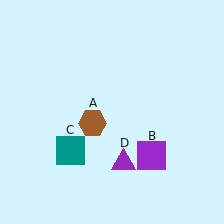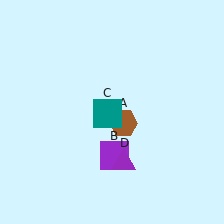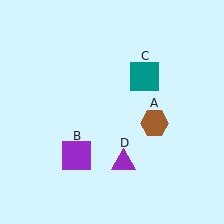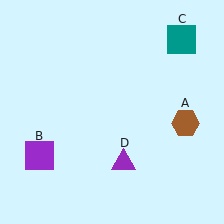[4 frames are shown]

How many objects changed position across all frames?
3 objects changed position: brown hexagon (object A), purple square (object B), teal square (object C).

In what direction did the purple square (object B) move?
The purple square (object B) moved left.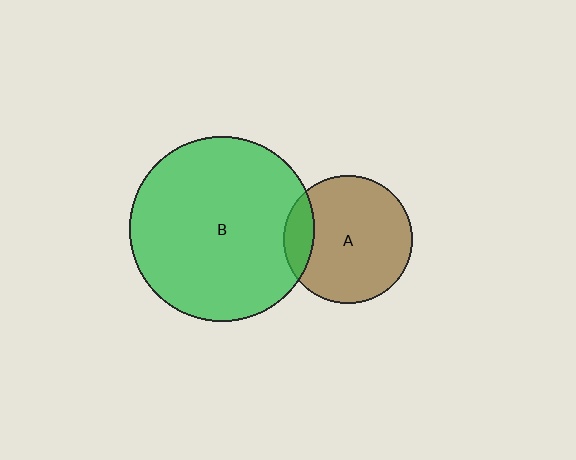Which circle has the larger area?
Circle B (green).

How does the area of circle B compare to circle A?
Approximately 2.1 times.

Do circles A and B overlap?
Yes.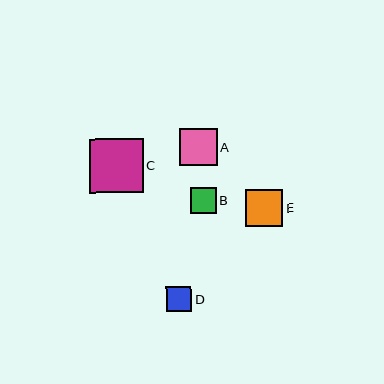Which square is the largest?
Square C is the largest with a size of approximately 54 pixels.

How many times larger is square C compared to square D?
Square C is approximately 2.1 times the size of square D.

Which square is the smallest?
Square D is the smallest with a size of approximately 26 pixels.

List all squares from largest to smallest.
From largest to smallest: C, A, E, B, D.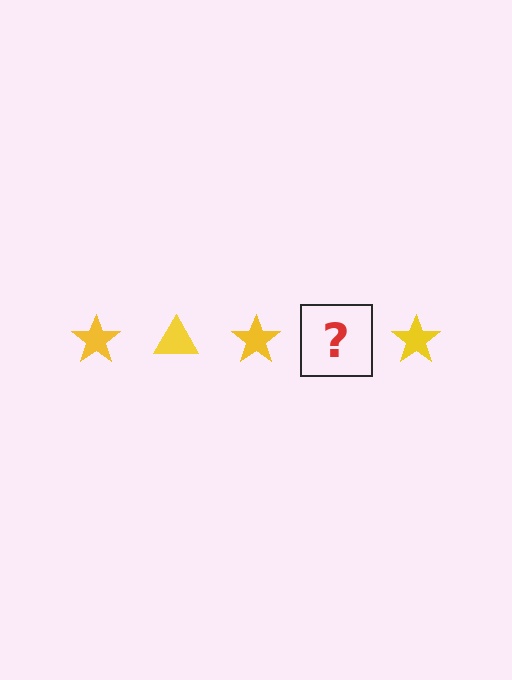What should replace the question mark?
The question mark should be replaced with a yellow triangle.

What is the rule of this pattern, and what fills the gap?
The rule is that the pattern cycles through star, triangle shapes in yellow. The gap should be filled with a yellow triangle.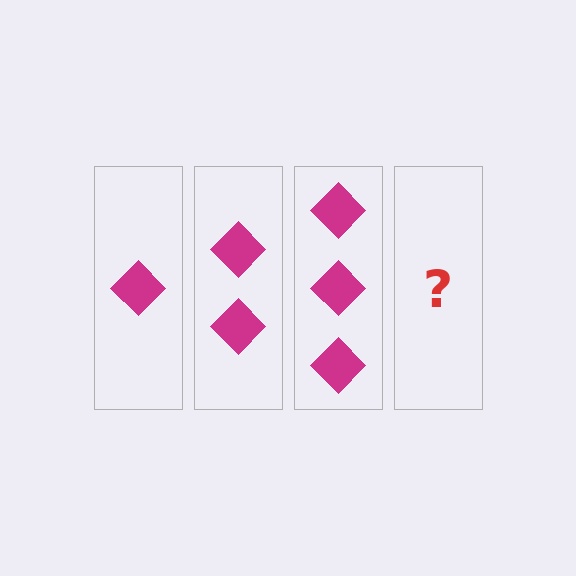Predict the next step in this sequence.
The next step is 4 diamonds.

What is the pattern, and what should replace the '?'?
The pattern is that each step adds one more diamond. The '?' should be 4 diamonds.